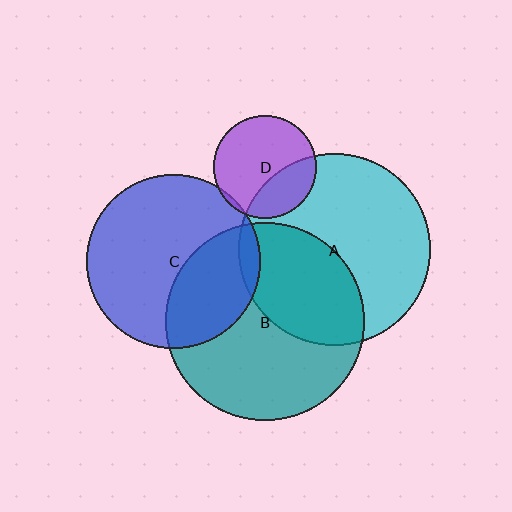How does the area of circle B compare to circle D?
Approximately 3.7 times.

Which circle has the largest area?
Circle B (teal).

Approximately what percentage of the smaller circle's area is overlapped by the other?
Approximately 40%.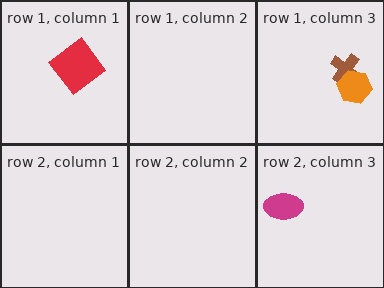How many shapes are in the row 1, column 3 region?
2.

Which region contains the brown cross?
The row 1, column 3 region.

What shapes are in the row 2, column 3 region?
The magenta ellipse.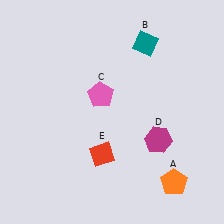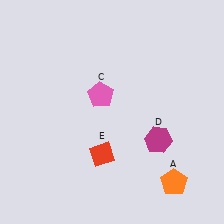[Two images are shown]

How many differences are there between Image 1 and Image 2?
There is 1 difference between the two images.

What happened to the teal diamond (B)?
The teal diamond (B) was removed in Image 2. It was in the top-right area of Image 1.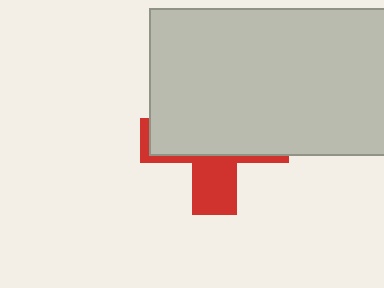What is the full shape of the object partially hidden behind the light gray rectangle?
The partially hidden object is a red cross.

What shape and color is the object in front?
The object in front is a light gray rectangle.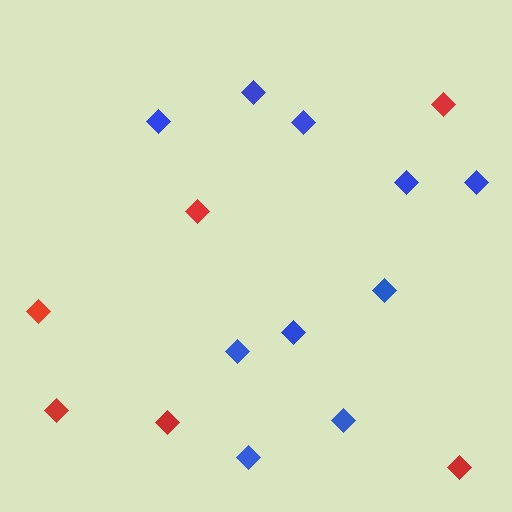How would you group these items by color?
There are 2 groups: one group of red diamonds (6) and one group of blue diamonds (10).